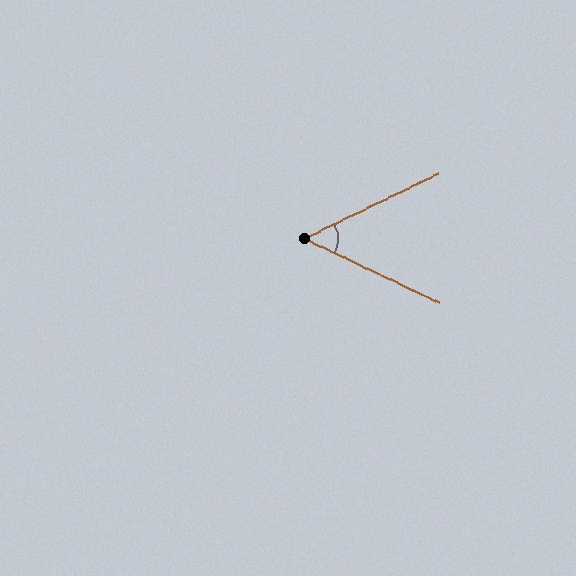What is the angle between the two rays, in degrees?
Approximately 51 degrees.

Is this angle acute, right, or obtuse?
It is acute.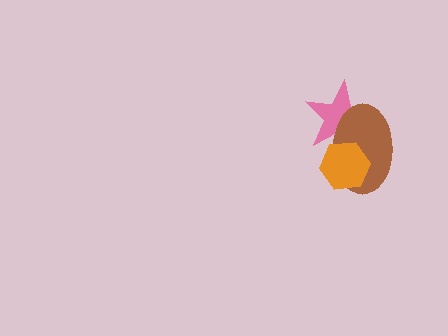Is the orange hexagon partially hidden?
No, no other shape covers it.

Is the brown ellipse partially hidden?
Yes, it is partially covered by another shape.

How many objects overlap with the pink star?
2 objects overlap with the pink star.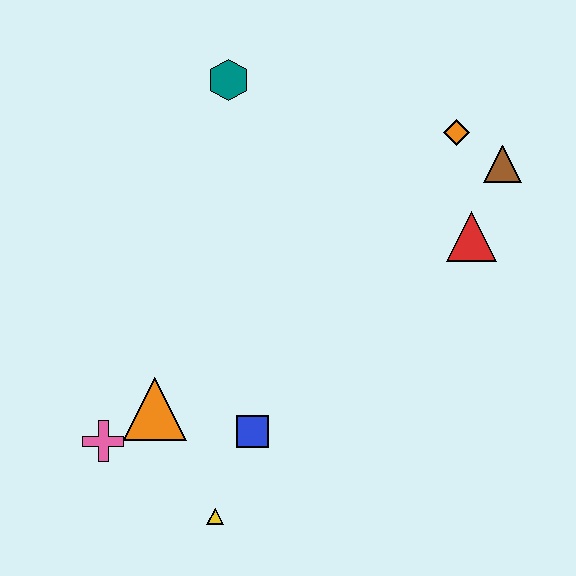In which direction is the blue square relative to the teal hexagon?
The blue square is below the teal hexagon.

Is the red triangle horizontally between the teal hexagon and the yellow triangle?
No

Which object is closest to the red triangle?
The brown triangle is closest to the red triangle.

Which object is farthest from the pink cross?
The brown triangle is farthest from the pink cross.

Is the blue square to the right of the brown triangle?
No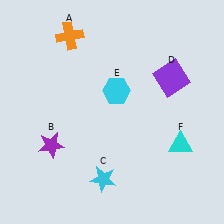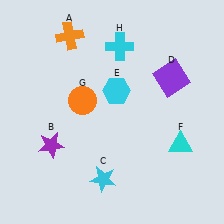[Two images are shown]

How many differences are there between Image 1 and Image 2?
There are 2 differences between the two images.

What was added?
An orange circle (G), a cyan cross (H) were added in Image 2.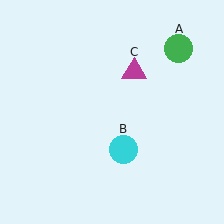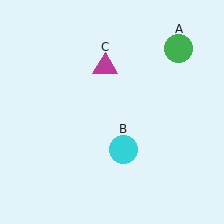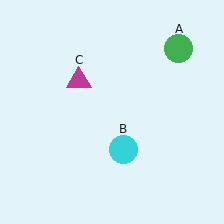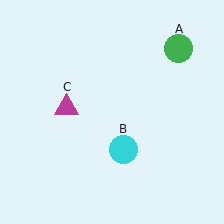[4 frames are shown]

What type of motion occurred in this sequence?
The magenta triangle (object C) rotated counterclockwise around the center of the scene.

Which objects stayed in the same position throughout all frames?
Green circle (object A) and cyan circle (object B) remained stationary.